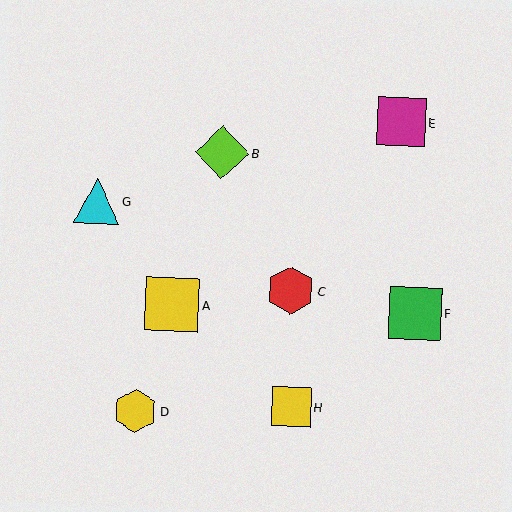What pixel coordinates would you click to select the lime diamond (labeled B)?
Click at (222, 153) to select the lime diamond B.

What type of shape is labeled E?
Shape E is a magenta square.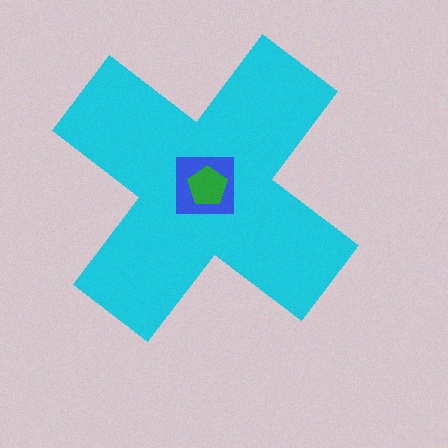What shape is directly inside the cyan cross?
The blue square.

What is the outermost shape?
The cyan cross.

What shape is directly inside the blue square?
The green pentagon.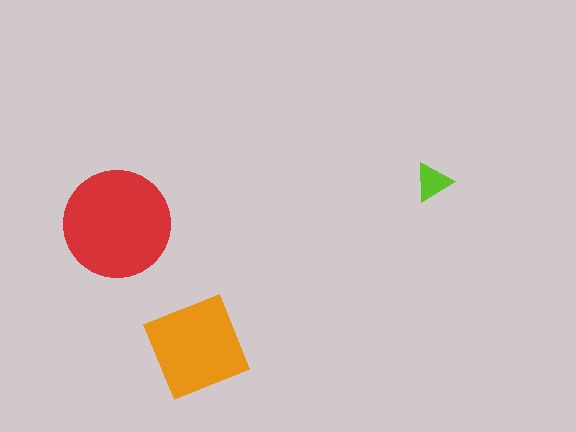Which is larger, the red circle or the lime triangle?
The red circle.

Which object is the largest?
The red circle.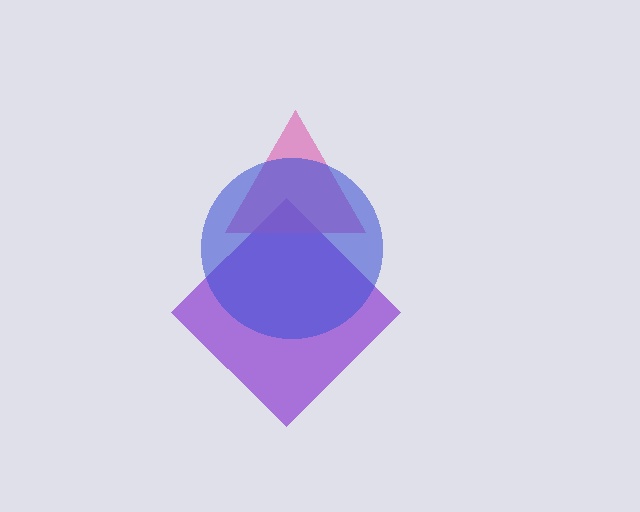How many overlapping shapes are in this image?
There are 3 overlapping shapes in the image.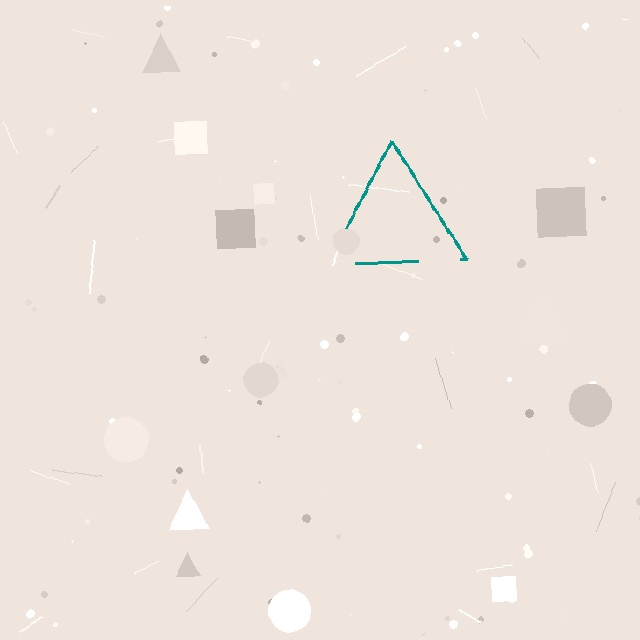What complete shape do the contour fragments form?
The contour fragments form a triangle.